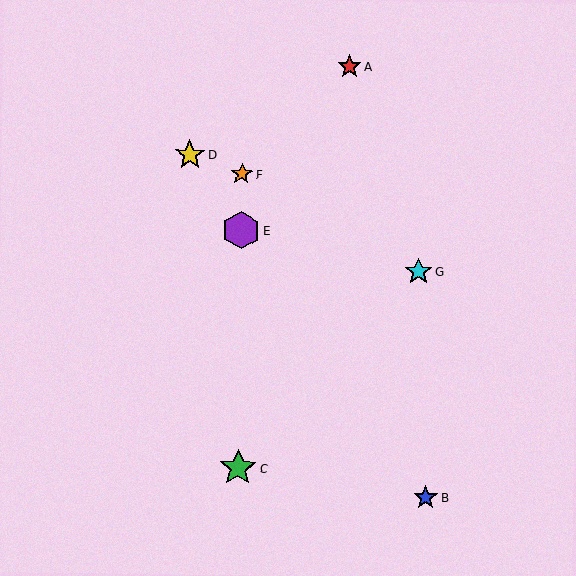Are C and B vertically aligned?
No, C is at x≈238 and B is at x≈426.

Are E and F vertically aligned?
Yes, both are at x≈241.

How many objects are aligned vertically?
3 objects (C, E, F) are aligned vertically.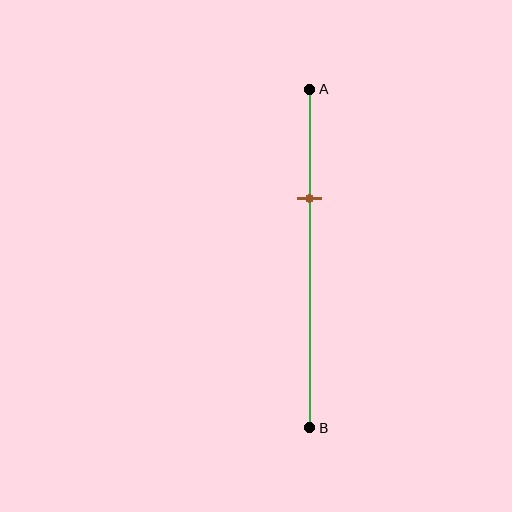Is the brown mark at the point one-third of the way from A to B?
Yes, the mark is approximately at the one-third point.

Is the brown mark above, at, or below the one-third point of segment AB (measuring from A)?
The brown mark is approximately at the one-third point of segment AB.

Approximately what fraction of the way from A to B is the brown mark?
The brown mark is approximately 30% of the way from A to B.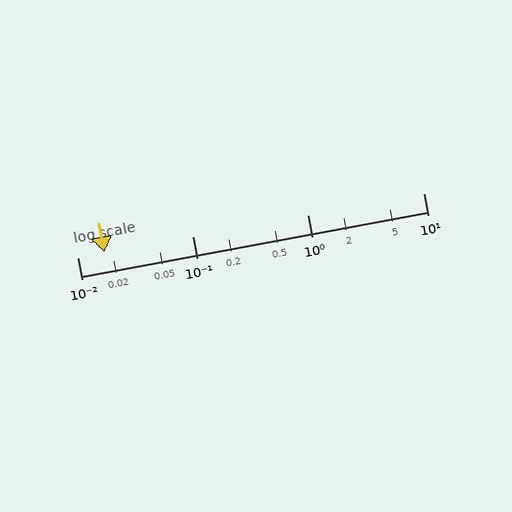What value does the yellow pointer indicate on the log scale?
The pointer indicates approximately 0.017.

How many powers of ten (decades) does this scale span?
The scale spans 3 decades, from 0.01 to 10.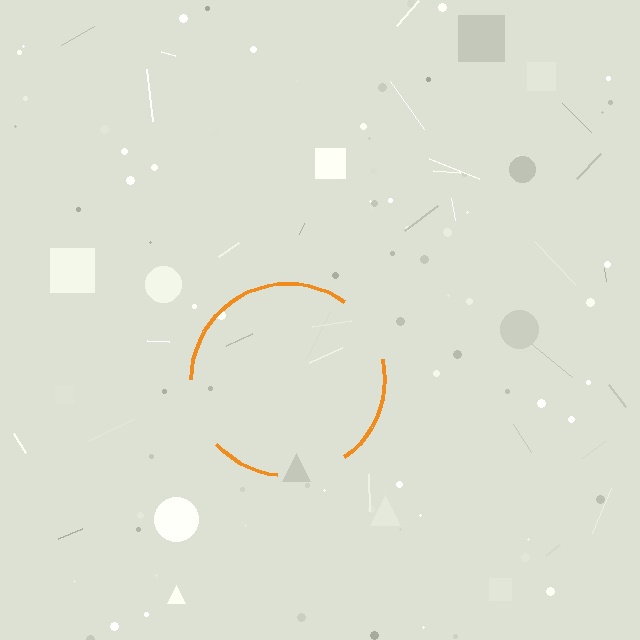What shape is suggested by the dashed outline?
The dashed outline suggests a circle.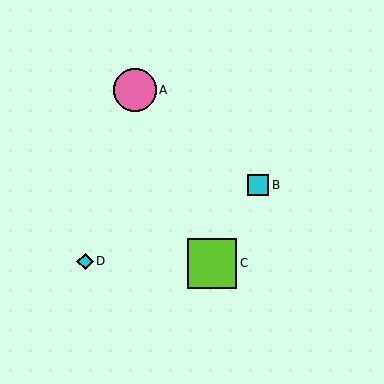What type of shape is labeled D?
Shape D is a cyan diamond.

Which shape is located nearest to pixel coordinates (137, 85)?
The pink circle (labeled A) at (135, 90) is nearest to that location.